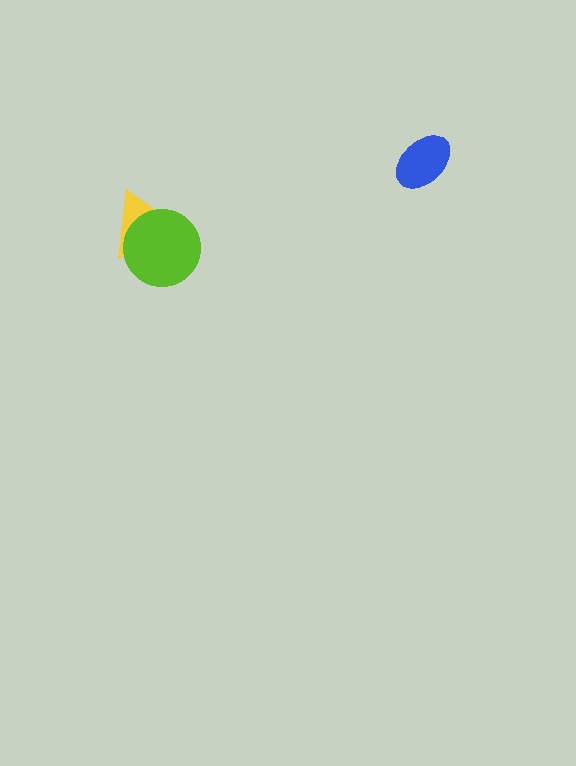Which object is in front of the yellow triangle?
The lime circle is in front of the yellow triangle.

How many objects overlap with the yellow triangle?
1 object overlaps with the yellow triangle.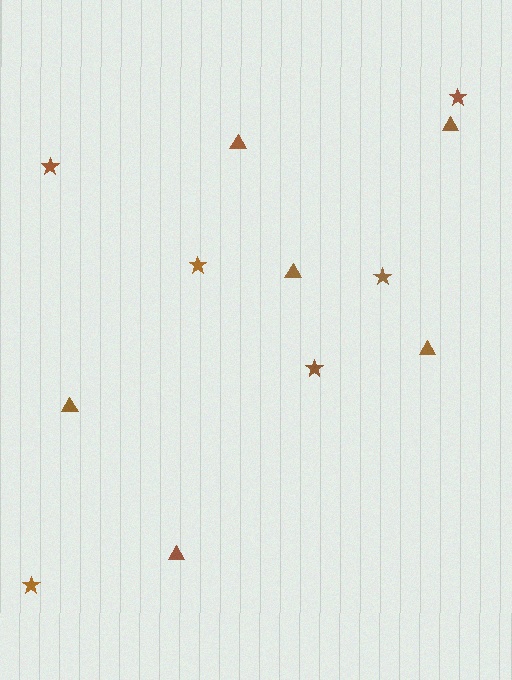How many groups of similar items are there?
There are 2 groups: one group of triangles (6) and one group of stars (6).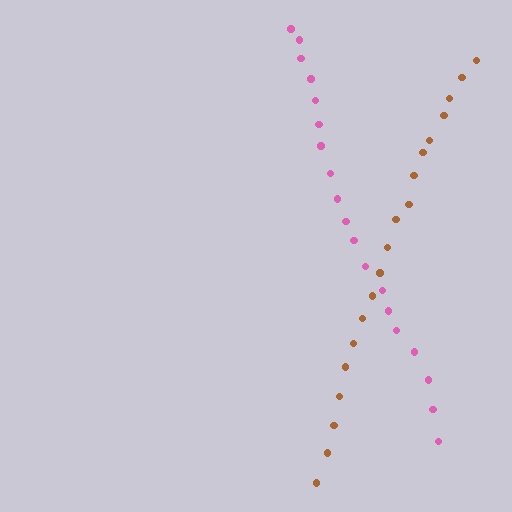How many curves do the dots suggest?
There are 2 distinct paths.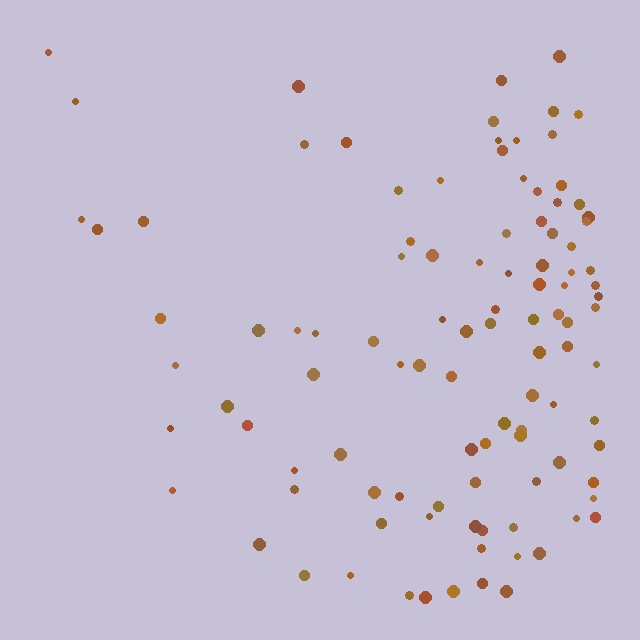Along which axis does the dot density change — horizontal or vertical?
Horizontal.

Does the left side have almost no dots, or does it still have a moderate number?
Still a moderate number, just noticeably fewer than the right.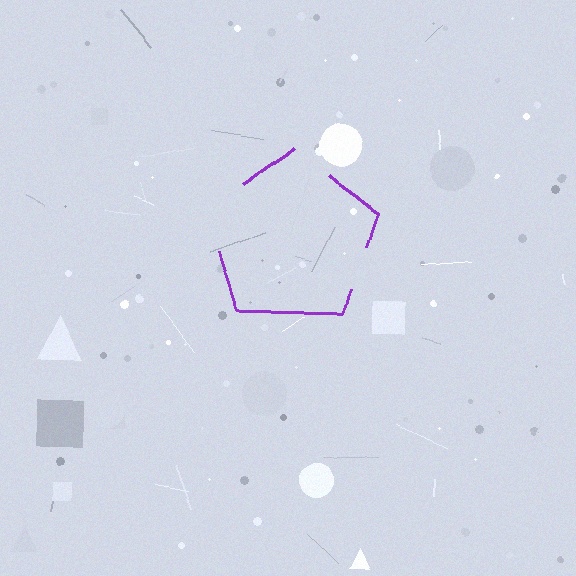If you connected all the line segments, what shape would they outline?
They would outline a pentagon.